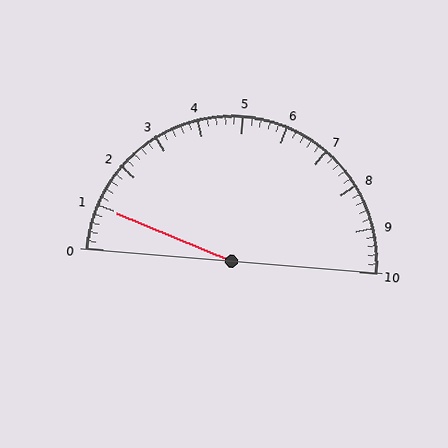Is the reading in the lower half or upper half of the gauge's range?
The reading is in the lower half of the range (0 to 10).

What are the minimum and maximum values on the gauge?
The gauge ranges from 0 to 10.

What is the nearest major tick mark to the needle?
The nearest major tick mark is 1.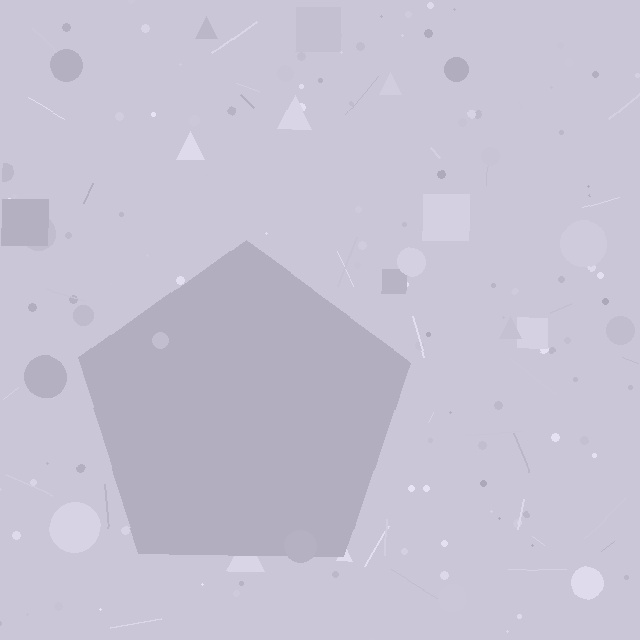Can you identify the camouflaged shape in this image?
The camouflaged shape is a pentagon.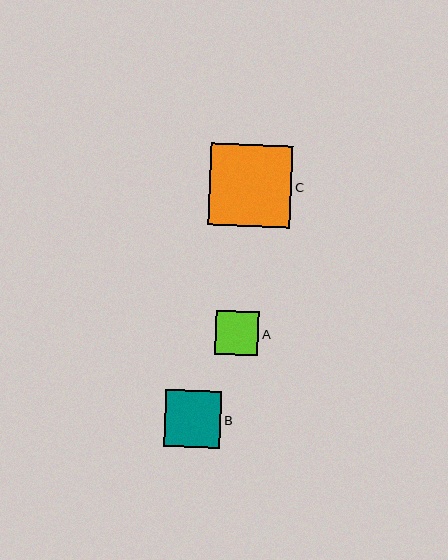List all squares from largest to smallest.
From largest to smallest: C, B, A.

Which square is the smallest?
Square A is the smallest with a size of approximately 44 pixels.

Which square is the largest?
Square C is the largest with a size of approximately 82 pixels.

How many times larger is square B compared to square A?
Square B is approximately 1.3 times the size of square A.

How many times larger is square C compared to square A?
Square C is approximately 1.9 times the size of square A.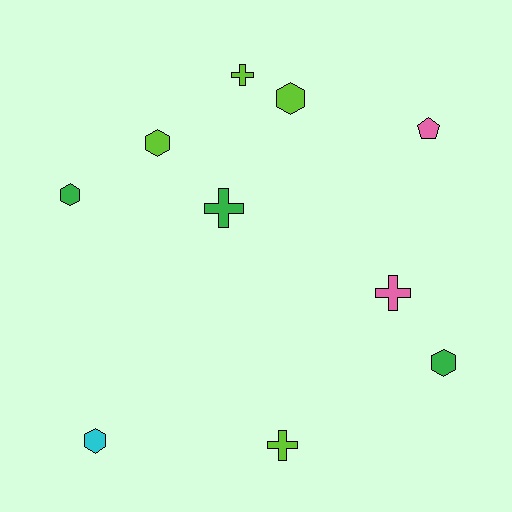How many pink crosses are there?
There is 1 pink cross.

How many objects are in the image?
There are 10 objects.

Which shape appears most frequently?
Hexagon, with 5 objects.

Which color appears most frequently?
Lime, with 4 objects.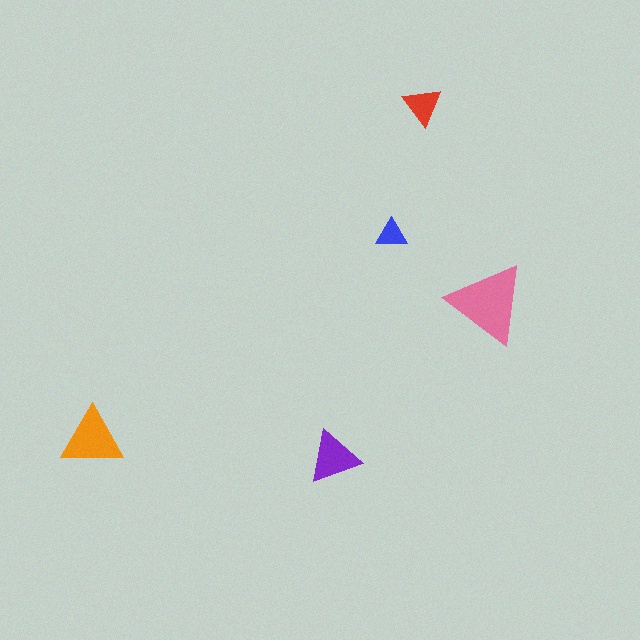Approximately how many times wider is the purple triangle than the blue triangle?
About 1.5 times wider.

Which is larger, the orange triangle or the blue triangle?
The orange one.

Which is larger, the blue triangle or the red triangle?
The red one.